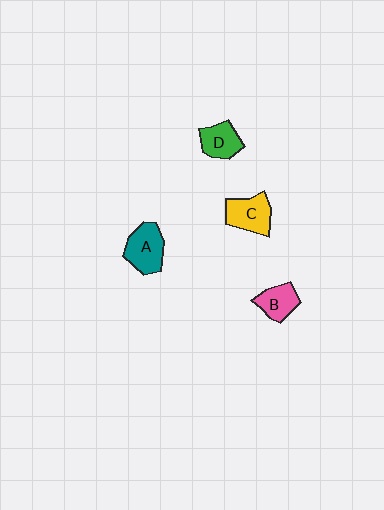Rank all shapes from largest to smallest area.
From largest to smallest: A (teal), C (yellow), D (green), B (pink).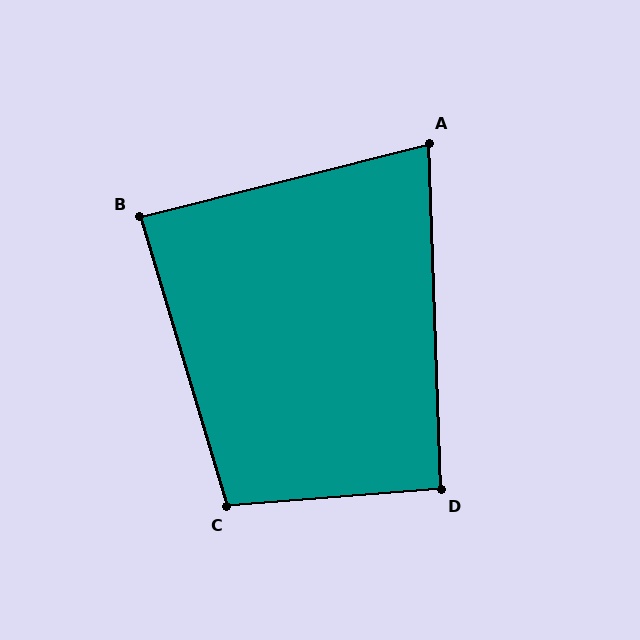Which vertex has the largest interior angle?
C, at approximately 102 degrees.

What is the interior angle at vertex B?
Approximately 87 degrees (approximately right).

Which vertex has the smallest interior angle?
A, at approximately 78 degrees.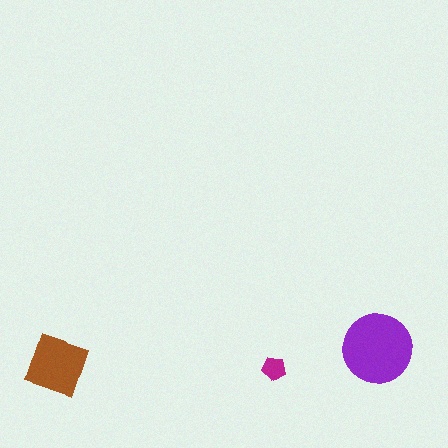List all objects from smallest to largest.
The magenta pentagon, the brown square, the purple circle.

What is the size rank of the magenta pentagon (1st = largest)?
3rd.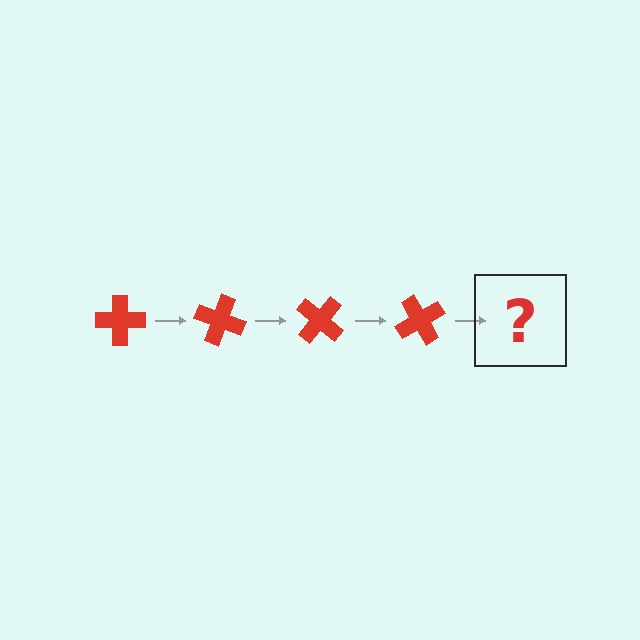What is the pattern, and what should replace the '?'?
The pattern is that the cross rotates 20 degrees each step. The '?' should be a red cross rotated 80 degrees.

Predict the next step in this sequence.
The next step is a red cross rotated 80 degrees.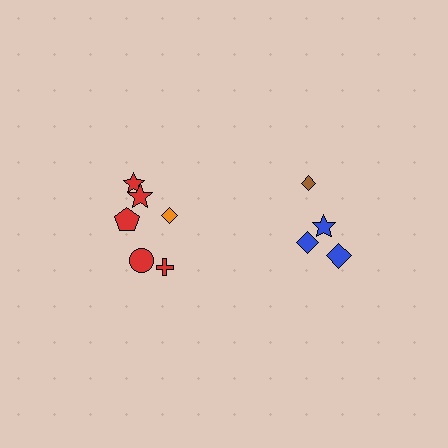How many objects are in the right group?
There are 4 objects.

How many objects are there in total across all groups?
There are 10 objects.